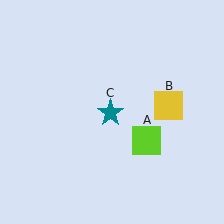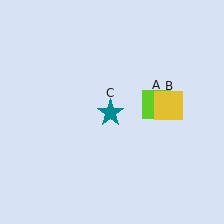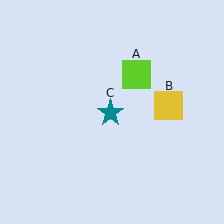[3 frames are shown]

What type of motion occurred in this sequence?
The lime square (object A) rotated counterclockwise around the center of the scene.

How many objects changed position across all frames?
1 object changed position: lime square (object A).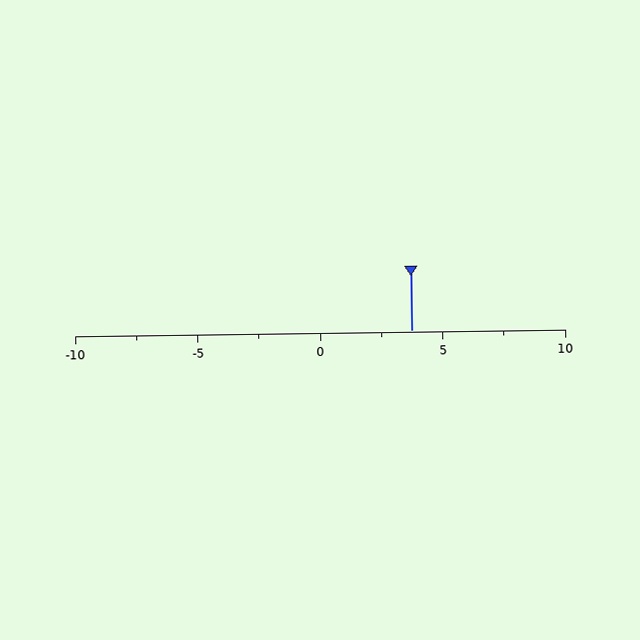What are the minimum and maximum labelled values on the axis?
The axis runs from -10 to 10.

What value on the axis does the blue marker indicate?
The marker indicates approximately 3.8.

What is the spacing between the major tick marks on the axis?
The major ticks are spaced 5 apart.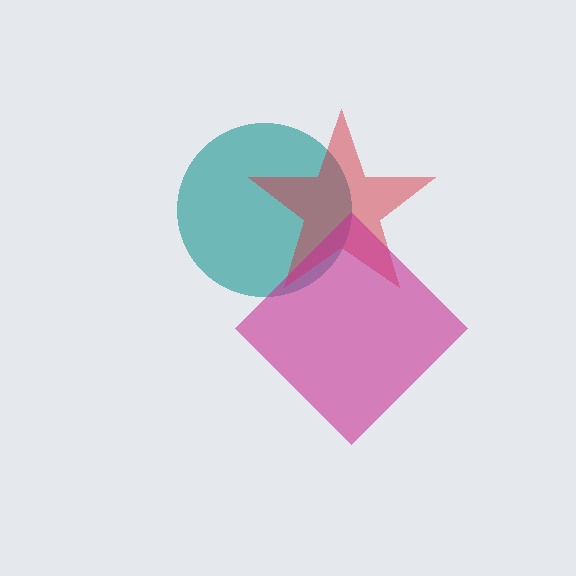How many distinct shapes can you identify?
There are 3 distinct shapes: a teal circle, a red star, a magenta diamond.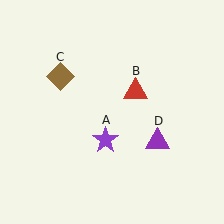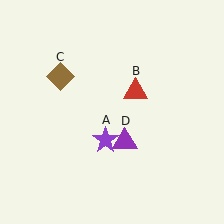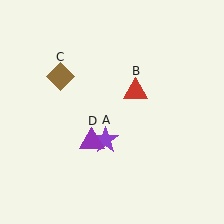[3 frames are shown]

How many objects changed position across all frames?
1 object changed position: purple triangle (object D).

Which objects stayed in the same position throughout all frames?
Purple star (object A) and red triangle (object B) and brown diamond (object C) remained stationary.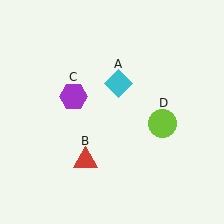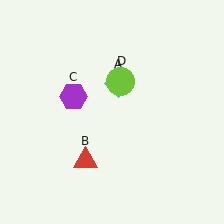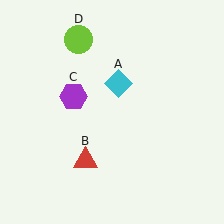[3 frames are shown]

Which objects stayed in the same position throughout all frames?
Cyan diamond (object A) and red triangle (object B) and purple hexagon (object C) remained stationary.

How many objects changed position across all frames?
1 object changed position: lime circle (object D).